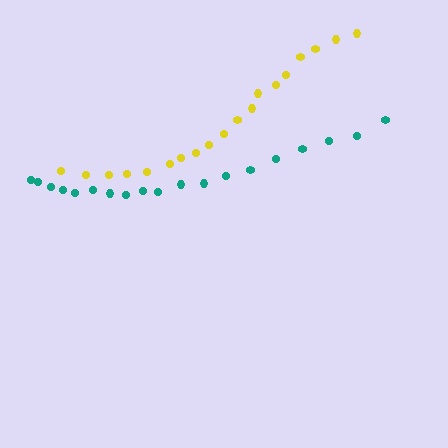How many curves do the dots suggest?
There are 2 distinct paths.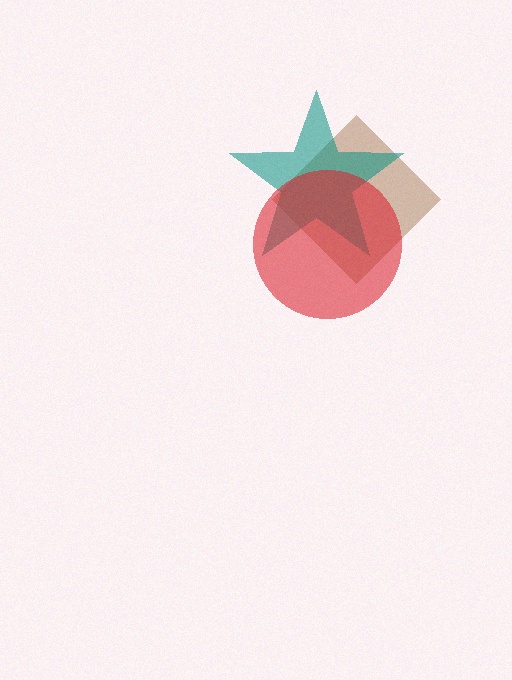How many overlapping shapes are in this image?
There are 3 overlapping shapes in the image.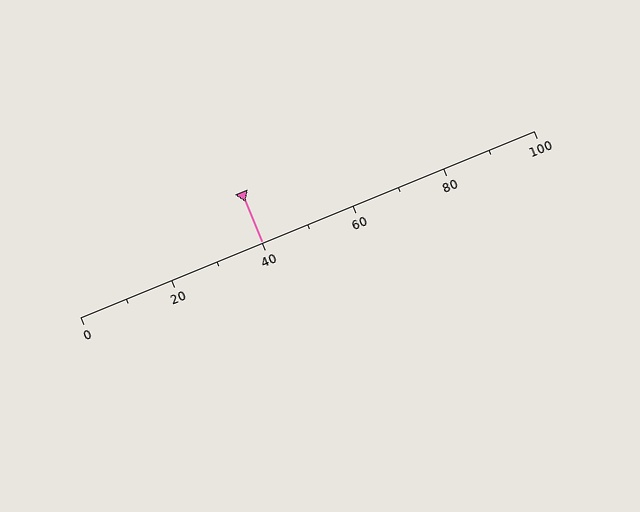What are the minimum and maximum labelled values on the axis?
The axis runs from 0 to 100.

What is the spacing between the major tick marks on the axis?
The major ticks are spaced 20 apart.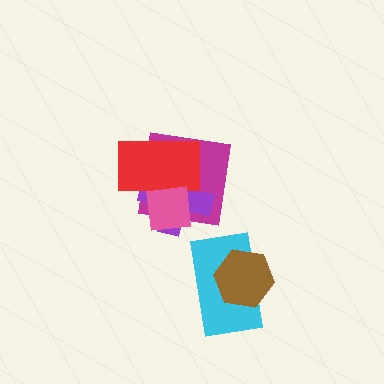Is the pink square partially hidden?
No, no other shape covers it.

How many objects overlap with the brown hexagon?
1 object overlaps with the brown hexagon.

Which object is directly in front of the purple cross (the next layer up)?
The red rectangle is directly in front of the purple cross.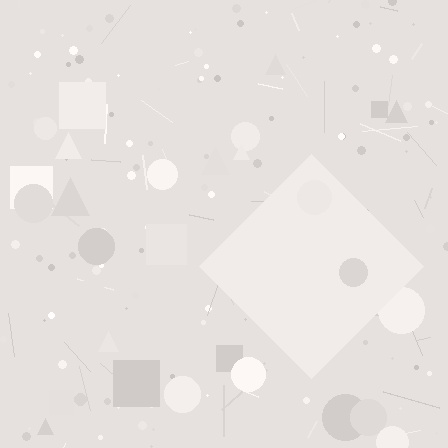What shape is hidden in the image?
A diamond is hidden in the image.